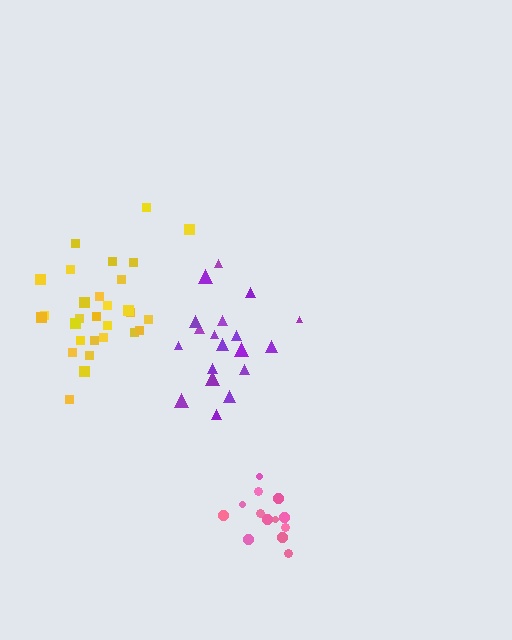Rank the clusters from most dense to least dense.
pink, yellow, purple.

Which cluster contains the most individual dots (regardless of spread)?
Yellow (29).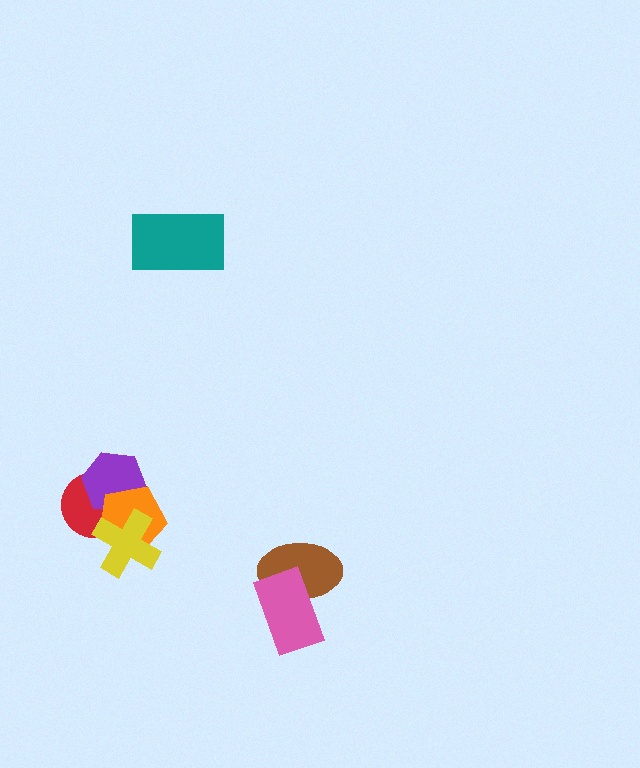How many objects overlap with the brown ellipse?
1 object overlaps with the brown ellipse.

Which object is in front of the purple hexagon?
The orange pentagon is in front of the purple hexagon.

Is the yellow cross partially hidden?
No, no other shape covers it.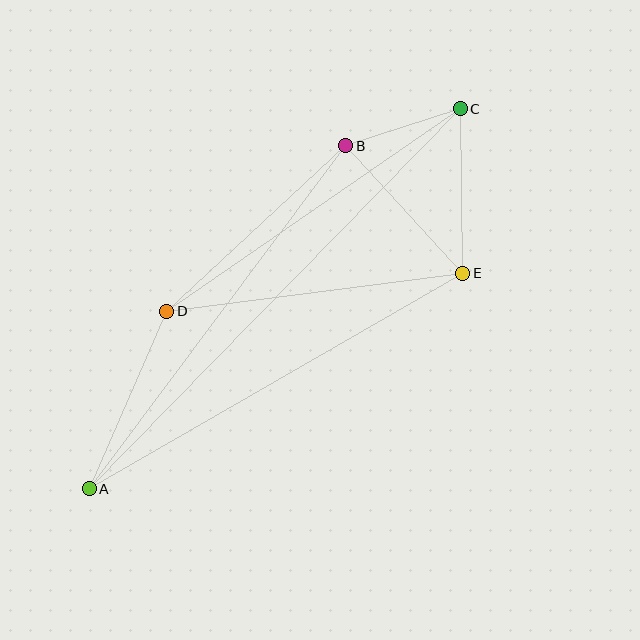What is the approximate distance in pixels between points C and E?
The distance between C and E is approximately 165 pixels.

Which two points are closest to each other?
Points B and C are closest to each other.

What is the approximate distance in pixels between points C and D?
The distance between C and D is approximately 357 pixels.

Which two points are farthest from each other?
Points A and C are farthest from each other.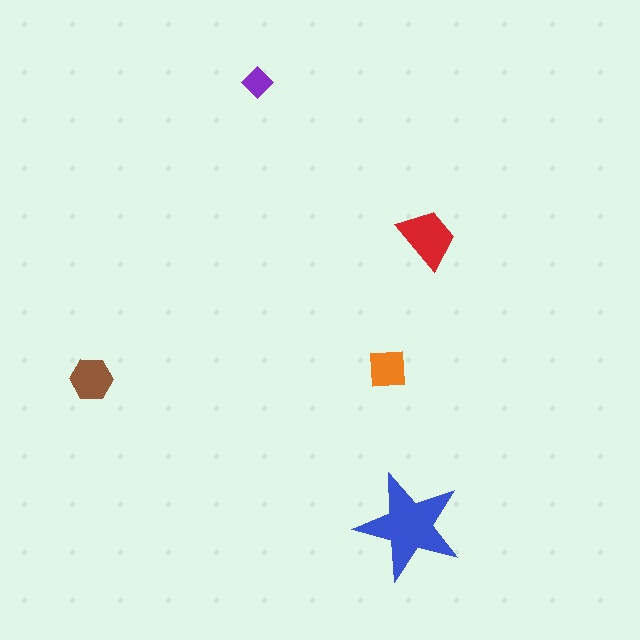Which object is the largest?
The blue star.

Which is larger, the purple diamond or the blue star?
The blue star.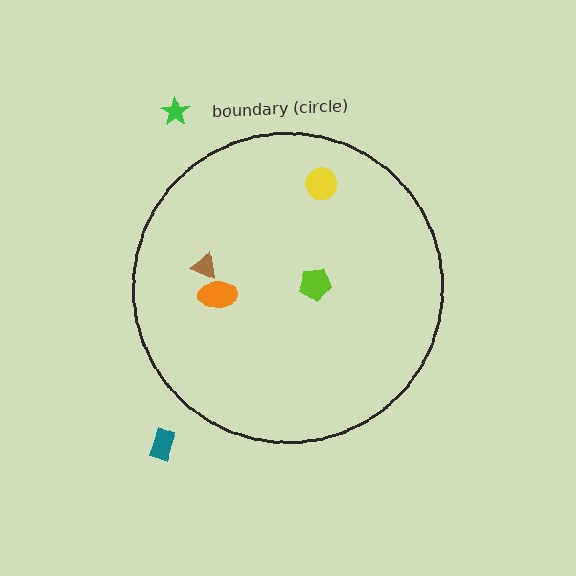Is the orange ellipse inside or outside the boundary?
Inside.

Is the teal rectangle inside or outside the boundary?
Outside.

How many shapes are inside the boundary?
4 inside, 2 outside.